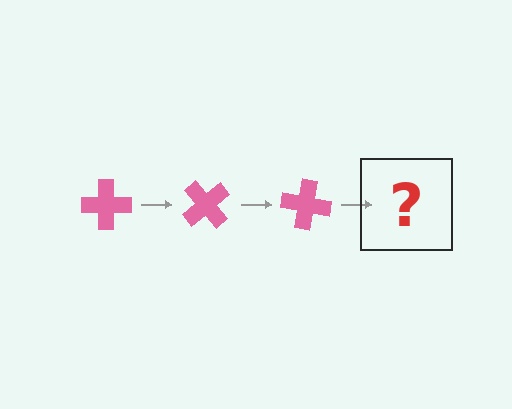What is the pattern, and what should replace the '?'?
The pattern is that the cross rotates 50 degrees each step. The '?' should be a pink cross rotated 150 degrees.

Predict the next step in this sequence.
The next step is a pink cross rotated 150 degrees.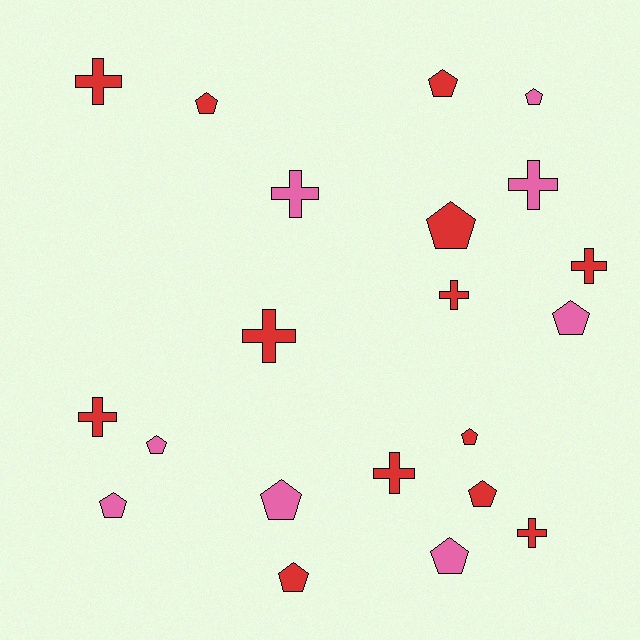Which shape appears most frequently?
Pentagon, with 12 objects.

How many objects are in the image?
There are 21 objects.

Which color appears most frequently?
Red, with 13 objects.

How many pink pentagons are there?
There are 6 pink pentagons.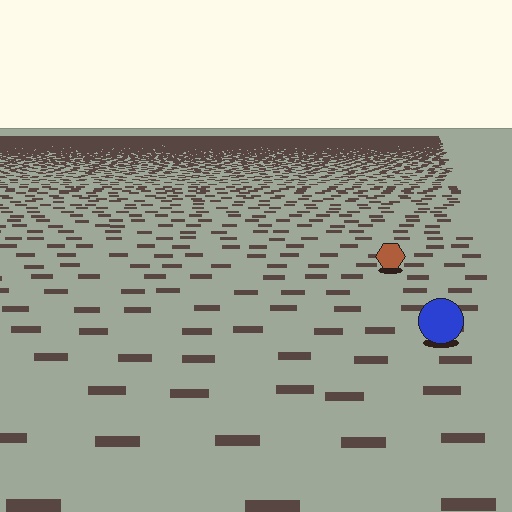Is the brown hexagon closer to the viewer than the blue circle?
No. The blue circle is closer — you can tell from the texture gradient: the ground texture is coarser near it.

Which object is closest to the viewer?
The blue circle is closest. The texture marks near it are larger and more spread out.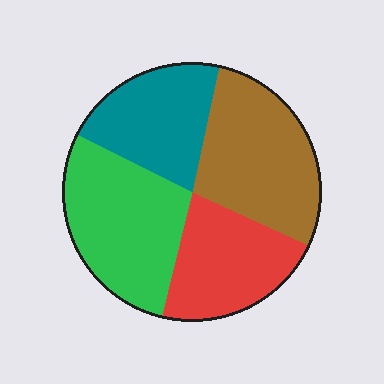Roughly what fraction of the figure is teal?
Teal takes up about one fifth (1/5) of the figure.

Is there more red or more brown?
Brown.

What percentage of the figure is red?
Red takes up between a sixth and a third of the figure.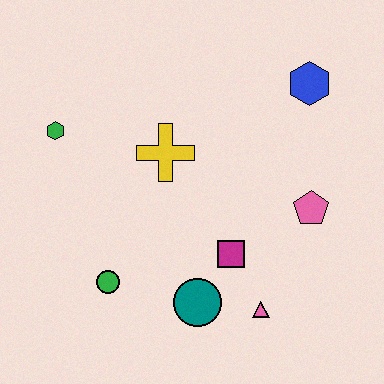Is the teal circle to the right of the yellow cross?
Yes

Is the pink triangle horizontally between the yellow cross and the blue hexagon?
Yes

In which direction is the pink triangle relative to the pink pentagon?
The pink triangle is below the pink pentagon.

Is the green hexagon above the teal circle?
Yes